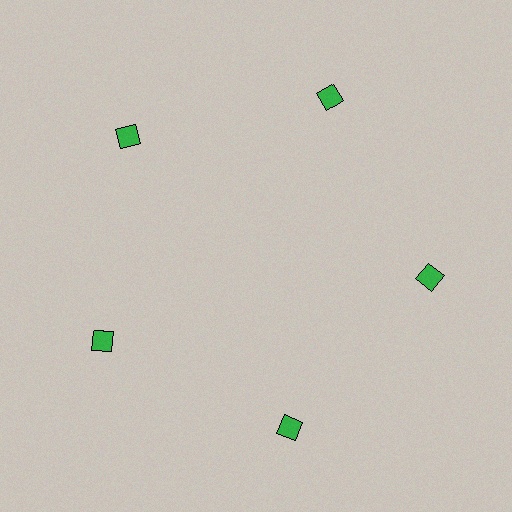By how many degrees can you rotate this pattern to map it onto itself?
The pattern maps onto itself every 72 degrees of rotation.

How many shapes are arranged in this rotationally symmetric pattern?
There are 5 shapes, arranged in 5 groups of 1.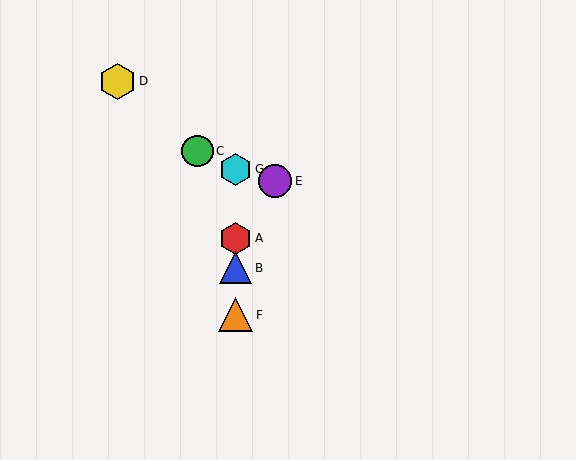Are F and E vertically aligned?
No, F is at x≈236 and E is at x≈275.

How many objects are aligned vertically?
4 objects (A, B, F, G) are aligned vertically.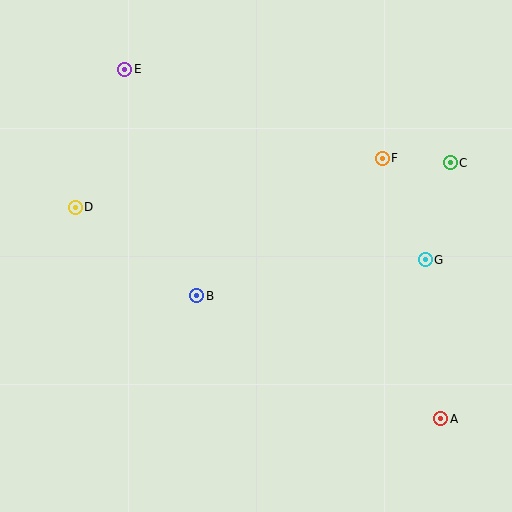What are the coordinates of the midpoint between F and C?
The midpoint between F and C is at (416, 160).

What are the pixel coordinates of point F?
Point F is at (382, 158).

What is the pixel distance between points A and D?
The distance between A and D is 422 pixels.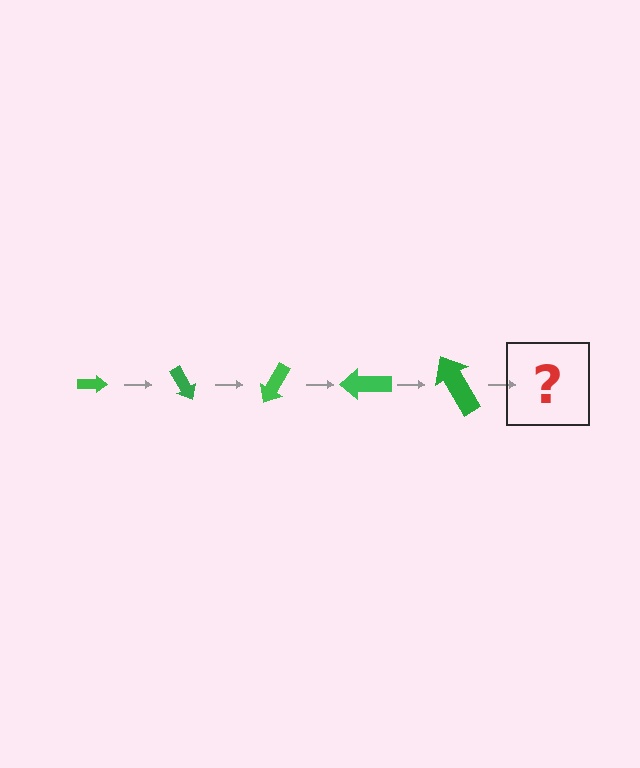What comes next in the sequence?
The next element should be an arrow, larger than the previous one and rotated 300 degrees from the start.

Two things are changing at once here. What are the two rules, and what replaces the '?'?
The two rules are that the arrow grows larger each step and it rotates 60 degrees each step. The '?' should be an arrow, larger than the previous one and rotated 300 degrees from the start.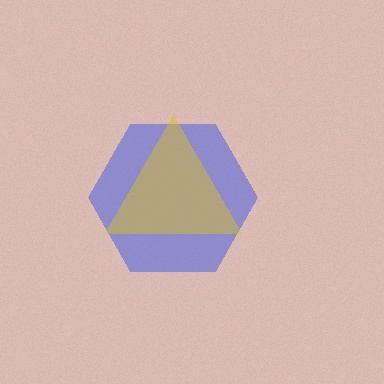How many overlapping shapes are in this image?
There are 2 overlapping shapes in the image.